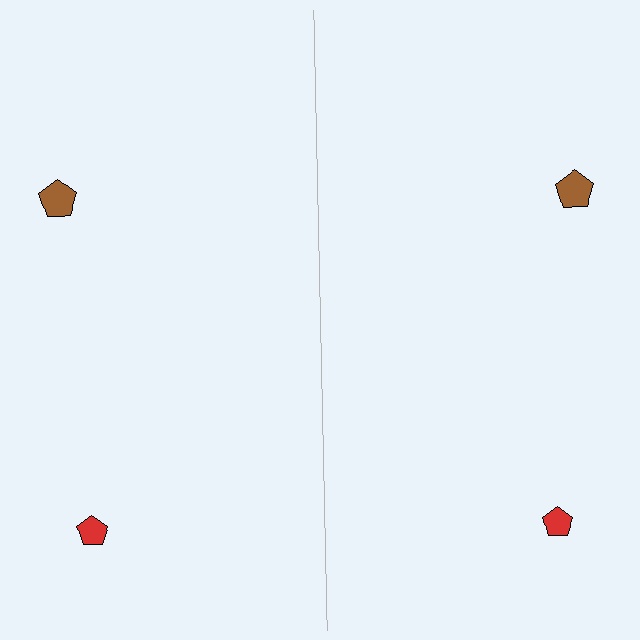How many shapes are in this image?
There are 4 shapes in this image.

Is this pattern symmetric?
Yes, this pattern has bilateral (reflection) symmetry.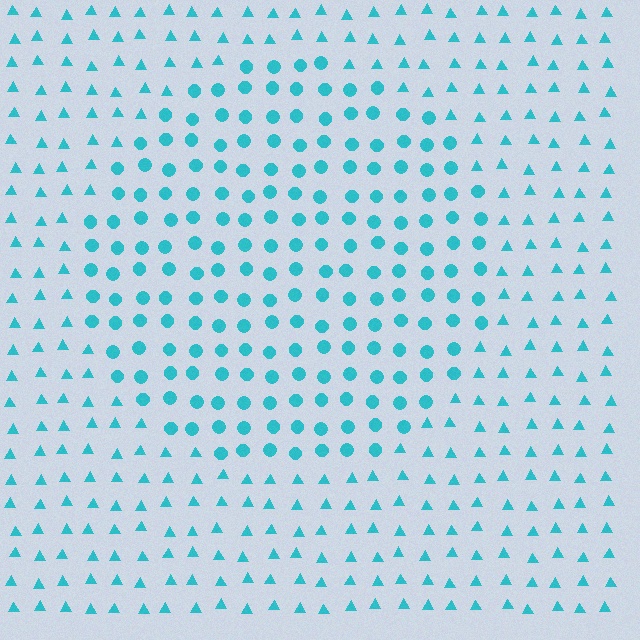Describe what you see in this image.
The image is filled with small cyan elements arranged in a uniform grid. A circle-shaped region contains circles, while the surrounding area contains triangles. The boundary is defined purely by the change in element shape.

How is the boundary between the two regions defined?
The boundary is defined by a change in element shape: circles inside vs. triangles outside. All elements share the same color and spacing.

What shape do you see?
I see a circle.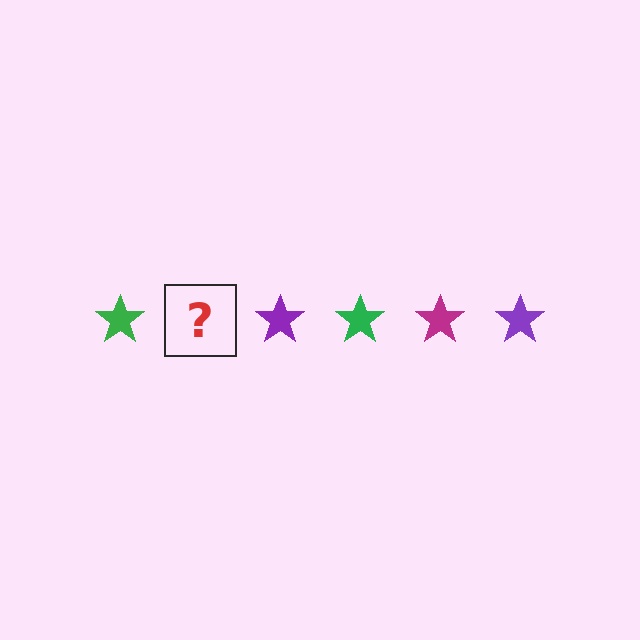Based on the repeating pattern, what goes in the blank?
The blank should be a magenta star.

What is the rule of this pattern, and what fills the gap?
The rule is that the pattern cycles through green, magenta, purple stars. The gap should be filled with a magenta star.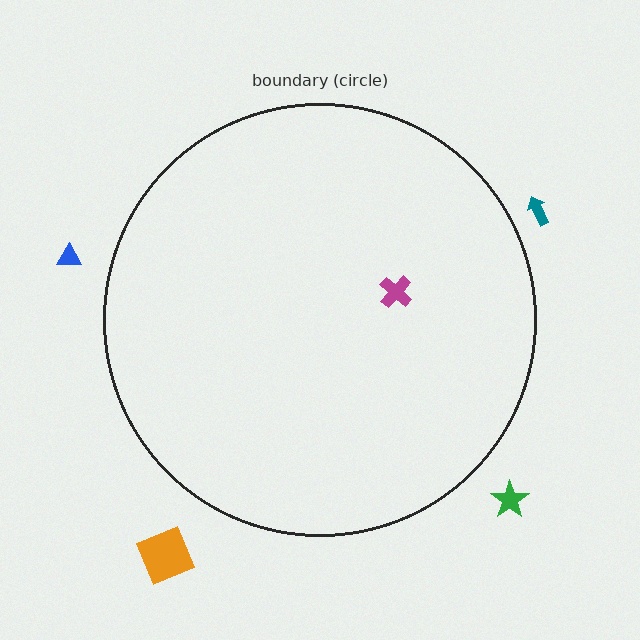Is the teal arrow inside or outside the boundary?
Outside.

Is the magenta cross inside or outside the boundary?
Inside.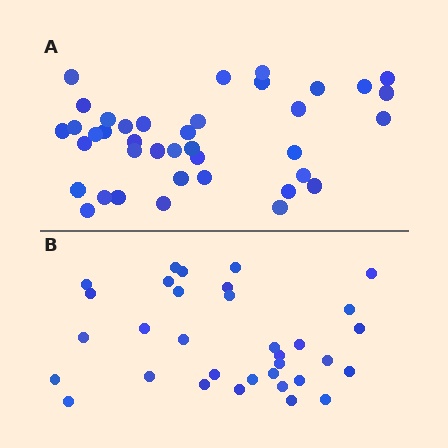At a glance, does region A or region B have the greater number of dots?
Region A (the top region) has more dots.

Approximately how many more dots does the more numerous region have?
Region A has about 6 more dots than region B.